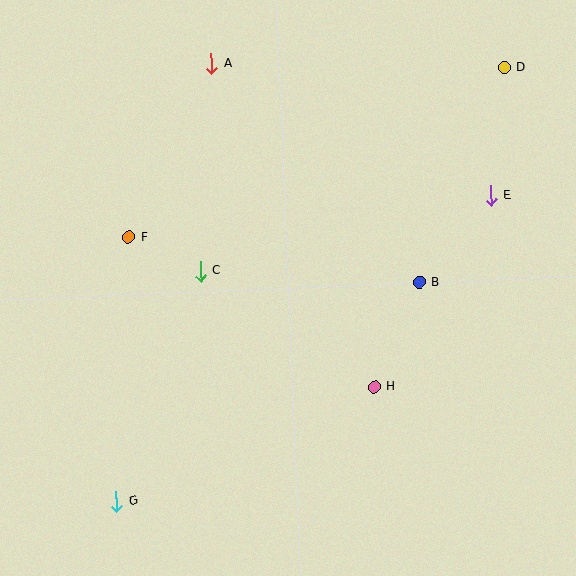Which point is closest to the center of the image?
Point C at (200, 271) is closest to the center.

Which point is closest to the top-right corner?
Point D is closest to the top-right corner.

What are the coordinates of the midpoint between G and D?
The midpoint between G and D is at (311, 285).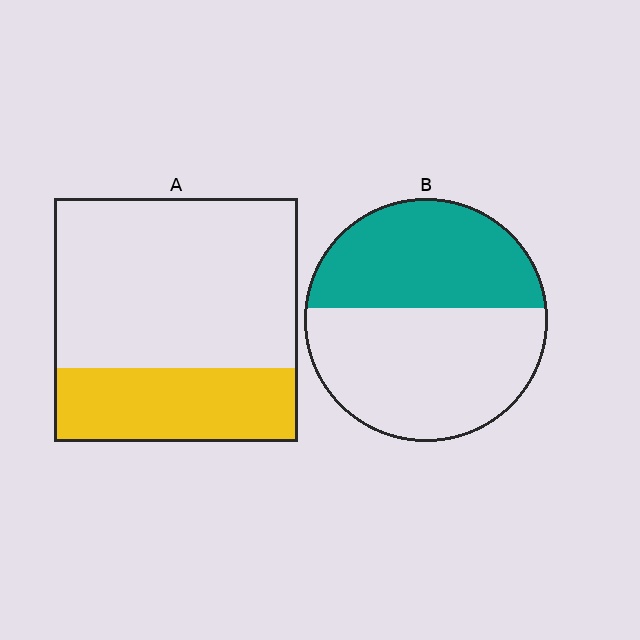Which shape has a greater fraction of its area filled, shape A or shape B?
Shape B.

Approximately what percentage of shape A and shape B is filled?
A is approximately 30% and B is approximately 45%.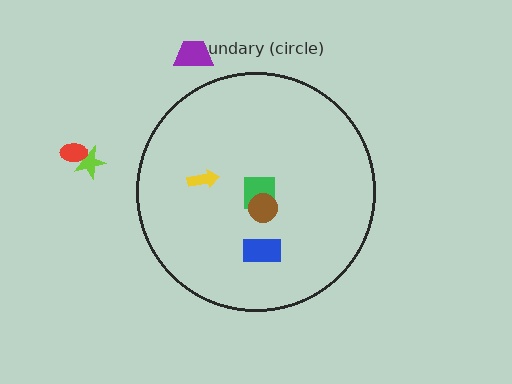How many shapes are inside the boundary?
4 inside, 3 outside.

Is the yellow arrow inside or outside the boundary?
Inside.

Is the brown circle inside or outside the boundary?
Inside.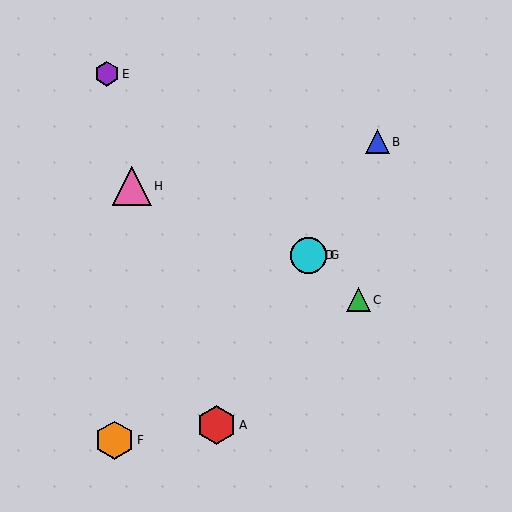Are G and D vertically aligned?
Yes, both are at x≈309.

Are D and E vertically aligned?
No, D is at x≈309 and E is at x≈107.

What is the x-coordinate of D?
Object D is at x≈309.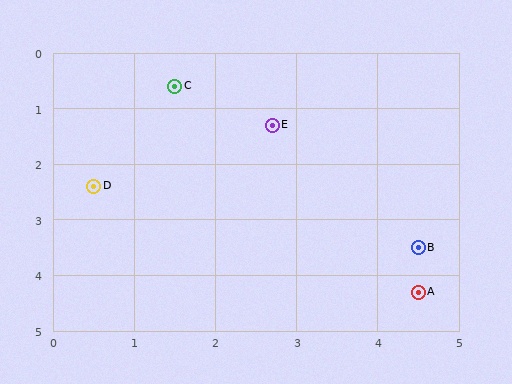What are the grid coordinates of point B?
Point B is at approximately (4.5, 3.5).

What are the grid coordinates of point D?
Point D is at approximately (0.5, 2.4).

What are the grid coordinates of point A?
Point A is at approximately (4.5, 4.3).